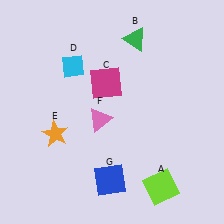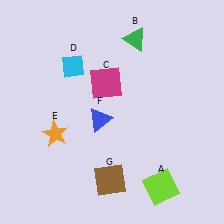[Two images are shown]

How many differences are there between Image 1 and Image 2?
There are 2 differences between the two images.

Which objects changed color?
F changed from pink to blue. G changed from blue to brown.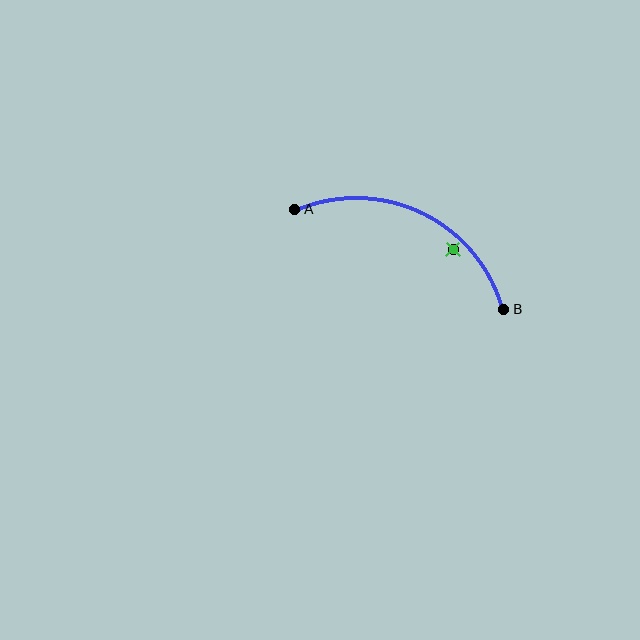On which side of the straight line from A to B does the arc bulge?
The arc bulges above the straight line connecting A and B.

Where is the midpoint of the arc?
The arc midpoint is the point on the curve farthest from the straight line joining A and B. It sits above that line.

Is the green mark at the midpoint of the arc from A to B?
No — the green mark does not lie on the arc at all. It sits slightly inside the curve.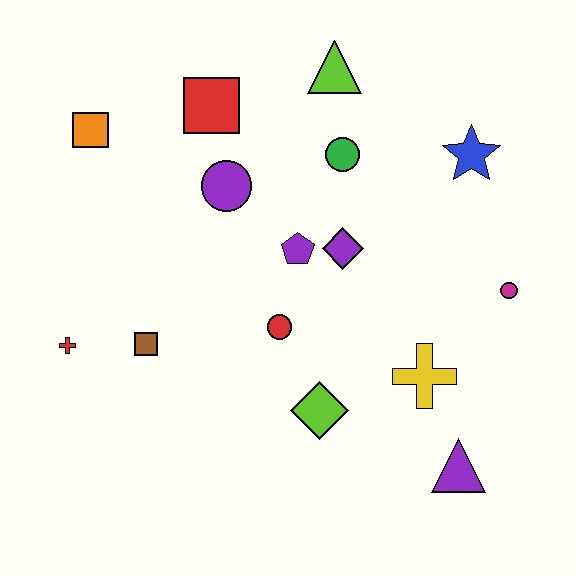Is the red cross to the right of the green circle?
No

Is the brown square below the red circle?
Yes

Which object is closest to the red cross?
The brown square is closest to the red cross.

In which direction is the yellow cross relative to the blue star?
The yellow cross is below the blue star.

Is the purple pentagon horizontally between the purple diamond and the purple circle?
Yes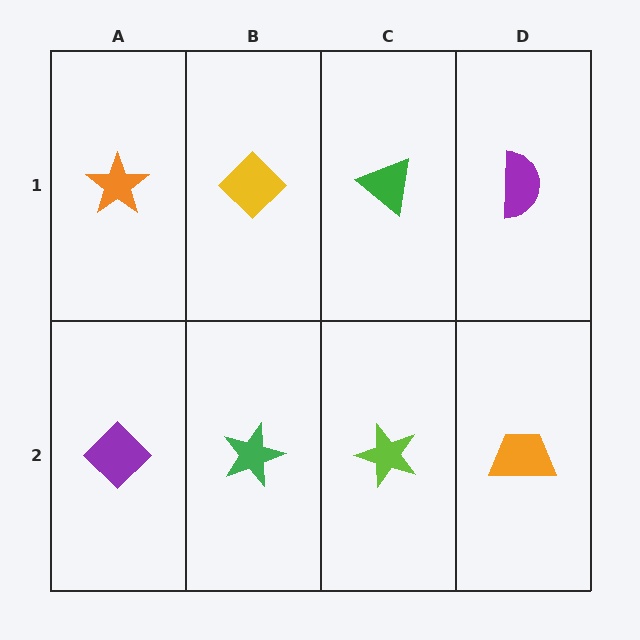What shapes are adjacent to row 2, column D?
A purple semicircle (row 1, column D), a lime star (row 2, column C).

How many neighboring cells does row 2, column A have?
2.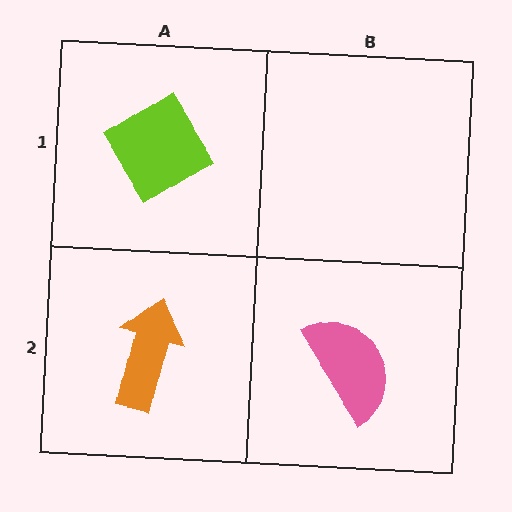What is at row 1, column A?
A lime diamond.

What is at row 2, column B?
A pink semicircle.